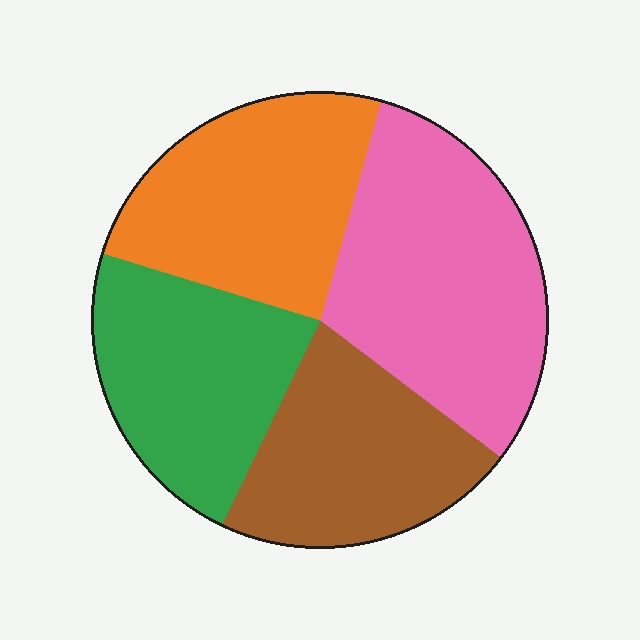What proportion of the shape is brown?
Brown takes up between a sixth and a third of the shape.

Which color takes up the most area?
Pink, at roughly 30%.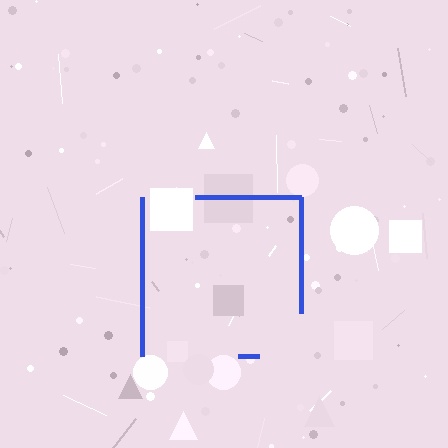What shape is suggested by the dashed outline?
The dashed outline suggests a square.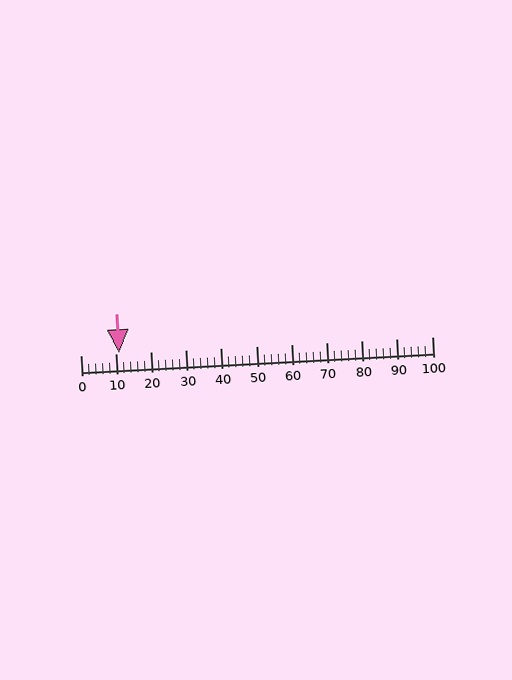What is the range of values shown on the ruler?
The ruler shows values from 0 to 100.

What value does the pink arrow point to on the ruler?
The pink arrow points to approximately 11.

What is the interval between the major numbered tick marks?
The major tick marks are spaced 10 units apart.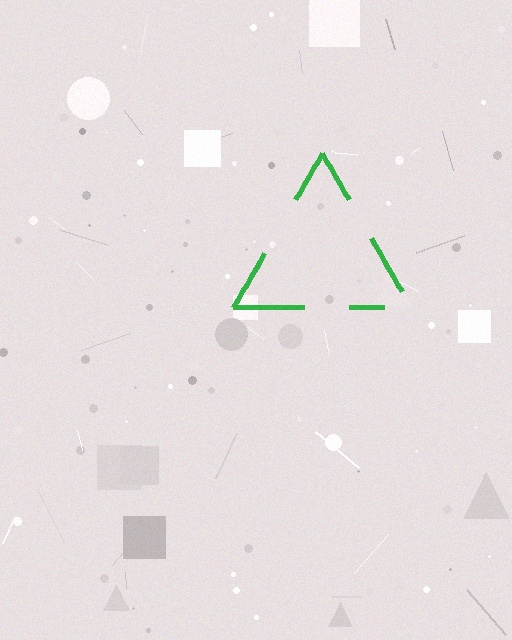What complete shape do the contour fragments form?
The contour fragments form a triangle.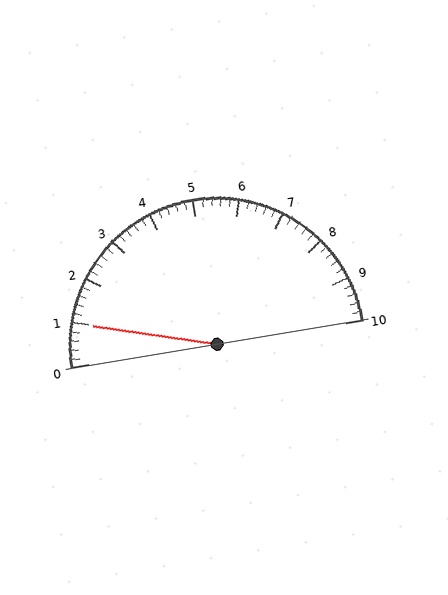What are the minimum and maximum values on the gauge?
The gauge ranges from 0 to 10.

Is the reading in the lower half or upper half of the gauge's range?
The reading is in the lower half of the range (0 to 10).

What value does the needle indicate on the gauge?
The needle indicates approximately 1.0.